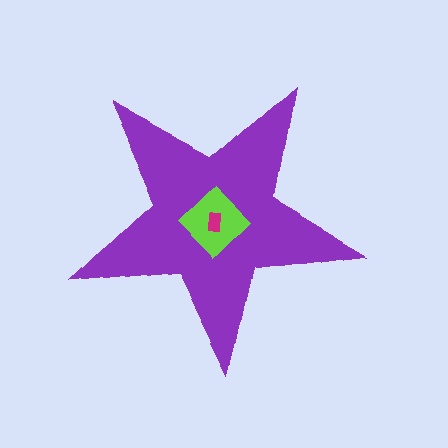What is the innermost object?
The magenta rectangle.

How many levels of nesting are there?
3.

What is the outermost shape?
The purple star.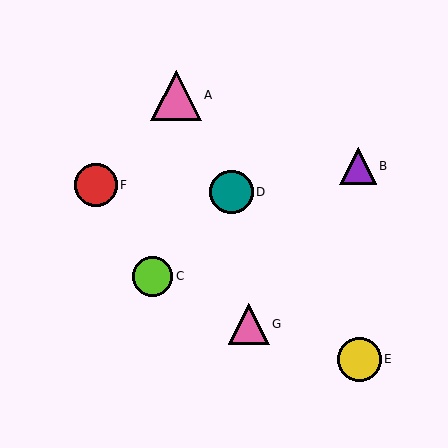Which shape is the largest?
The pink triangle (labeled A) is the largest.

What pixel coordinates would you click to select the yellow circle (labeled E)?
Click at (359, 359) to select the yellow circle E.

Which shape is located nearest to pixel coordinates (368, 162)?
The purple triangle (labeled B) at (358, 166) is nearest to that location.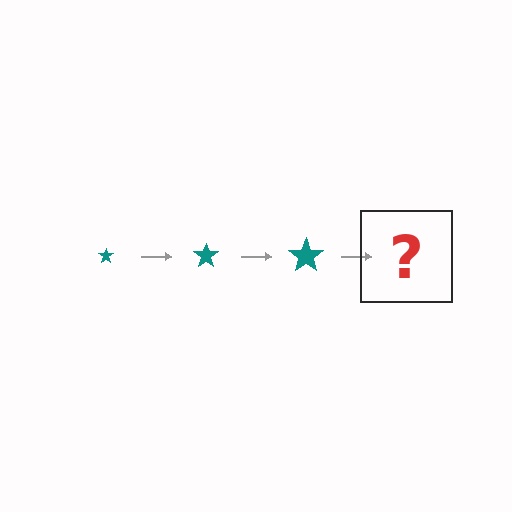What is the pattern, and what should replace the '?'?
The pattern is that the star gets progressively larger each step. The '?' should be a teal star, larger than the previous one.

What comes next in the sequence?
The next element should be a teal star, larger than the previous one.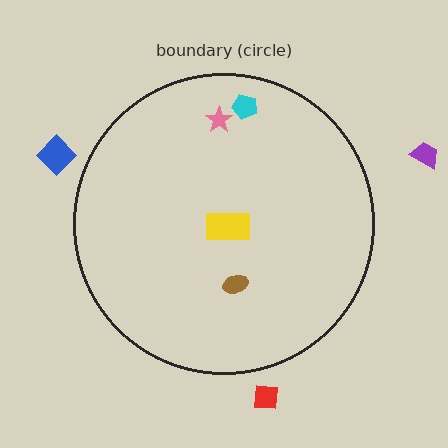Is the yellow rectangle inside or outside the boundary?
Inside.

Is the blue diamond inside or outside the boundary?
Outside.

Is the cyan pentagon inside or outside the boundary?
Inside.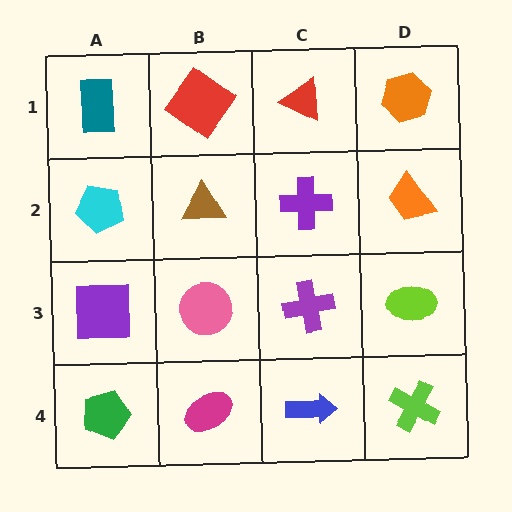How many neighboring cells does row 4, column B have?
3.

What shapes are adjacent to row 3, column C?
A purple cross (row 2, column C), a blue arrow (row 4, column C), a pink circle (row 3, column B), a lime ellipse (row 3, column D).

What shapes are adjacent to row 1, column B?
A brown triangle (row 2, column B), a teal rectangle (row 1, column A), a red triangle (row 1, column C).